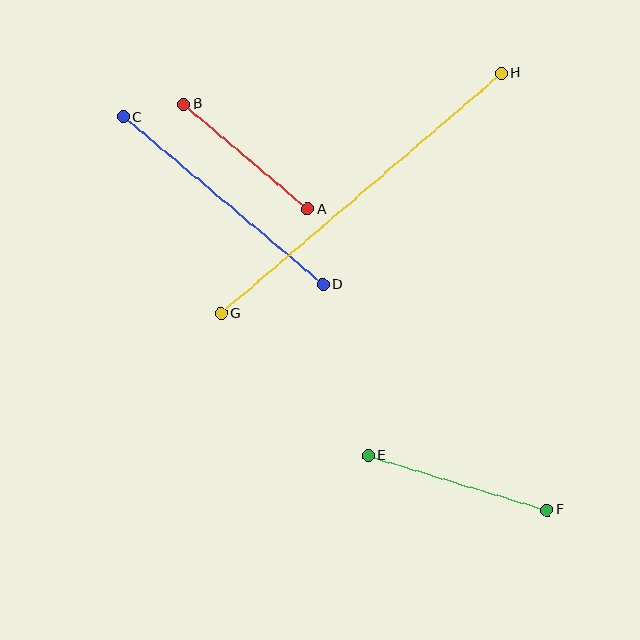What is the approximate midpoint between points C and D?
The midpoint is at approximately (223, 201) pixels.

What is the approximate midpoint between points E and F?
The midpoint is at approximately (458, 483) pixels.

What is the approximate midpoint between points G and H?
The midpoint is at approximately (361, 193) pixels.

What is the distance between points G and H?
The distance is approximately 369 pixels.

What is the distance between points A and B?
The distance is approximately 162 pixels.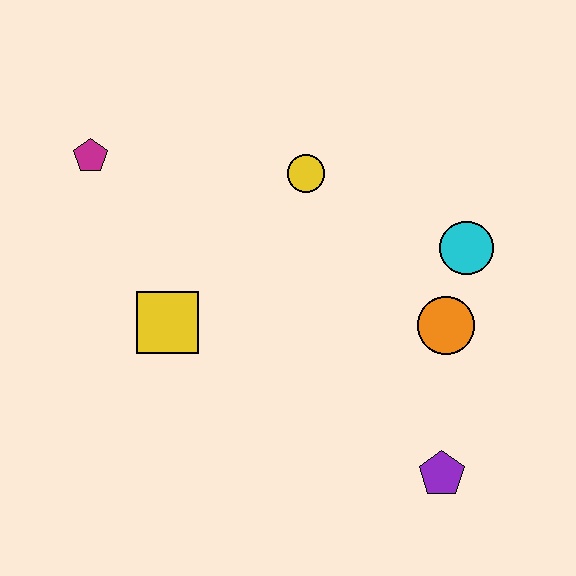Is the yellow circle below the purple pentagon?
No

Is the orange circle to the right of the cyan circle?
No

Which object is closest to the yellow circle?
The cyan circle is closest to the yellow circle.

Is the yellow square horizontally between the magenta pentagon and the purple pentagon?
Yes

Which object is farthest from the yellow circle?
The purple pentagon is farthest from the yellow circle.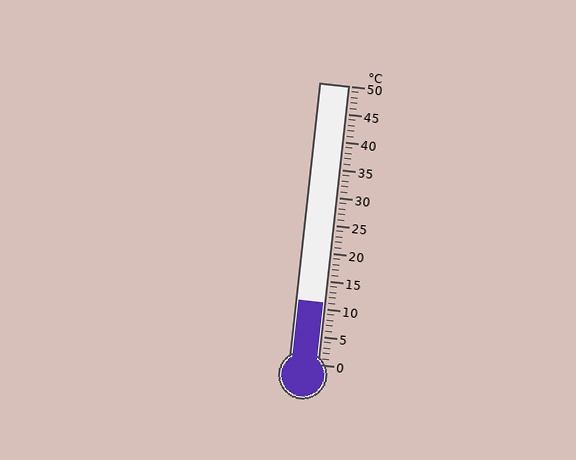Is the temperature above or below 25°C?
The temperature is below 25°C.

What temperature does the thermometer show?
The thermometer shows approximately 11°C.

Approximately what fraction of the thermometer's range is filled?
The thermometer is filled to approximately 20% of its range.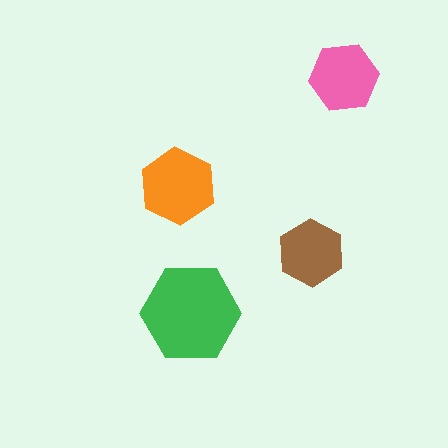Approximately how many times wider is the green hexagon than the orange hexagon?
About 1.5 times wider.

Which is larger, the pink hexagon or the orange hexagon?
The orange one.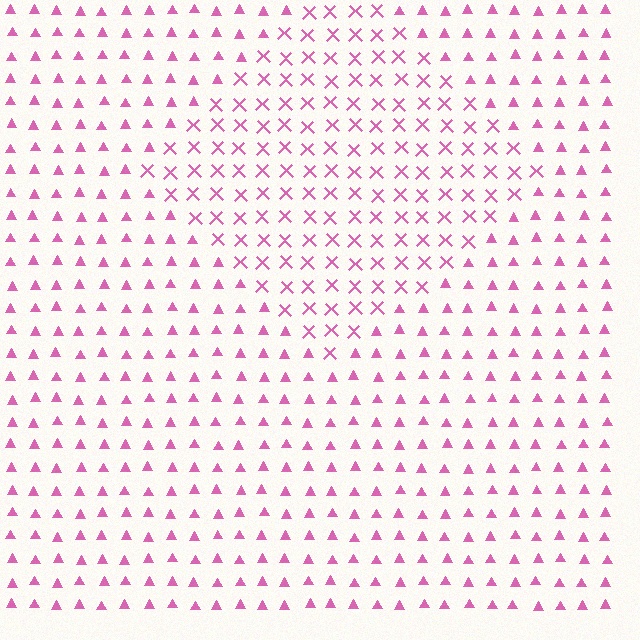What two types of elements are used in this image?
The image uses X marks inside the diamond region and triangles outside it.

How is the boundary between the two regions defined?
The boundary is defined by a change in element shape: X marks inside vs. triangles outside. All elements share the same color and spacing.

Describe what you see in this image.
The image is filled with small pink elements arranged in a uniform grid. A diamond-shaped region contains X marks, while the surrounding area contains triangles. The boundary is defined purely by the change in element shape.